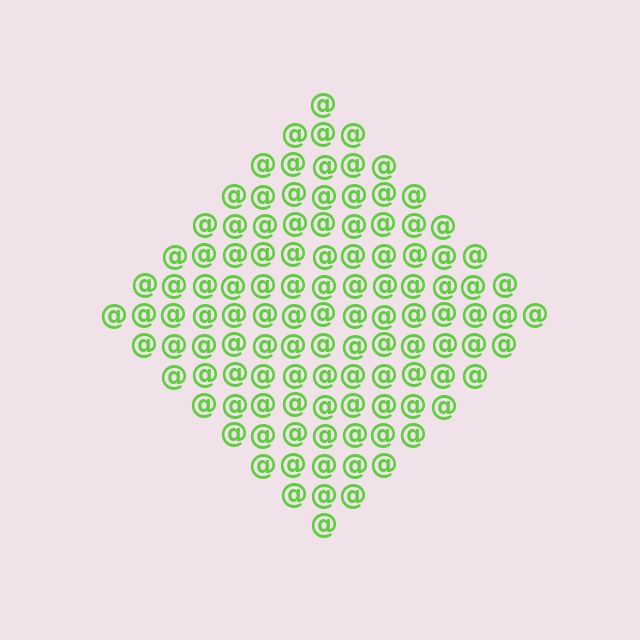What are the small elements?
The small elements are at signs.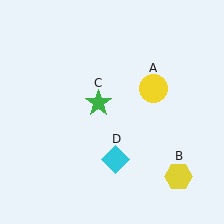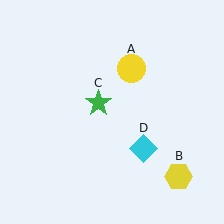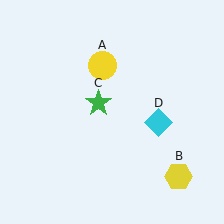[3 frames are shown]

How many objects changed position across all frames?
2 objects changed position: yellow circle (object A), cyan diamond (object D).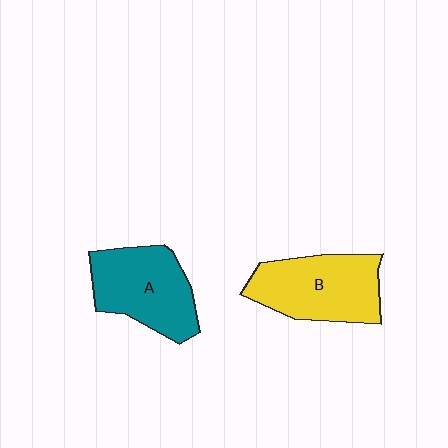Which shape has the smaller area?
Shape A (teal).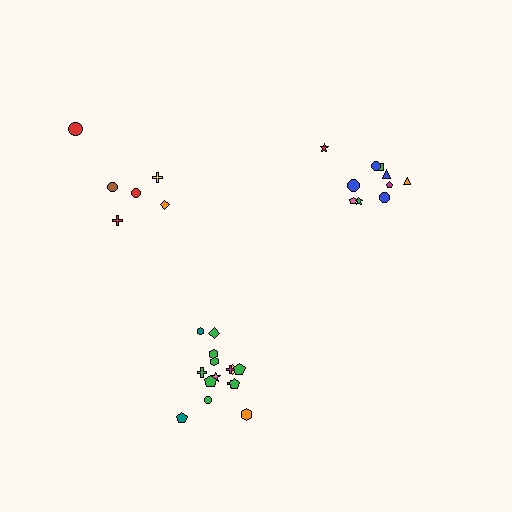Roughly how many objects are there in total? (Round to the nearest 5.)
Roughly 30 objects in total.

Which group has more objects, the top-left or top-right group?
The top-right group.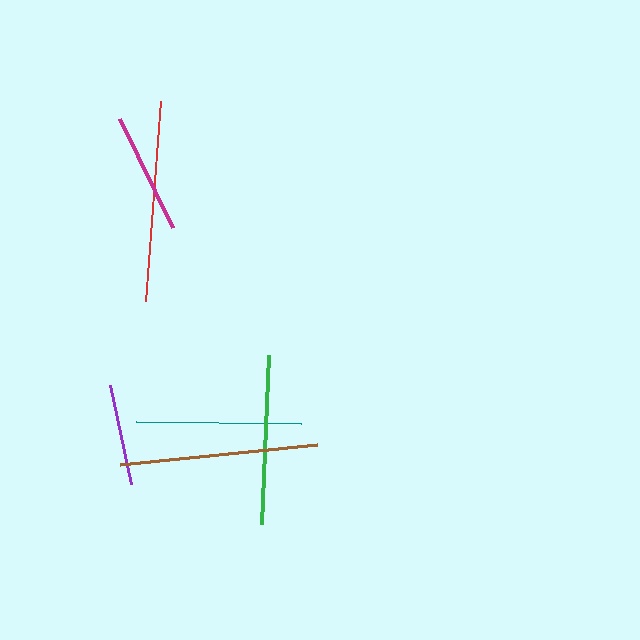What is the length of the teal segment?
The teal segment is approximately 165 pixels long.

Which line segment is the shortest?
The purple line is the shortest at approximately 101 pixels.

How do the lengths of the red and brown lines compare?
The red and brown lines are approximately the same length.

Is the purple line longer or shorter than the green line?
The green line is longer than the purple line.